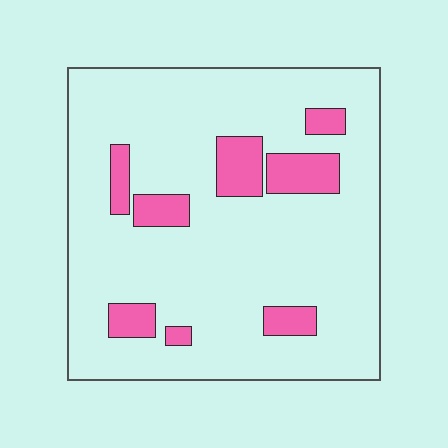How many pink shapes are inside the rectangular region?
8.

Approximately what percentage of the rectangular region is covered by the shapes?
Approximately 15%.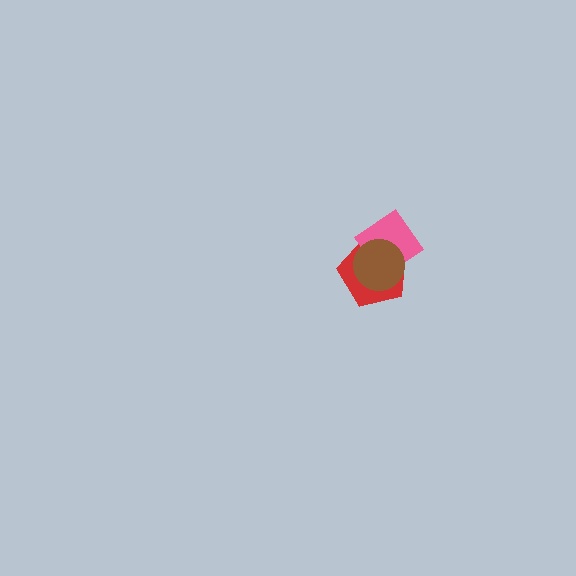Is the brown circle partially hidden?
No, no other shape covers it.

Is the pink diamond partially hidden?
Yes, it is partially covered by another shape.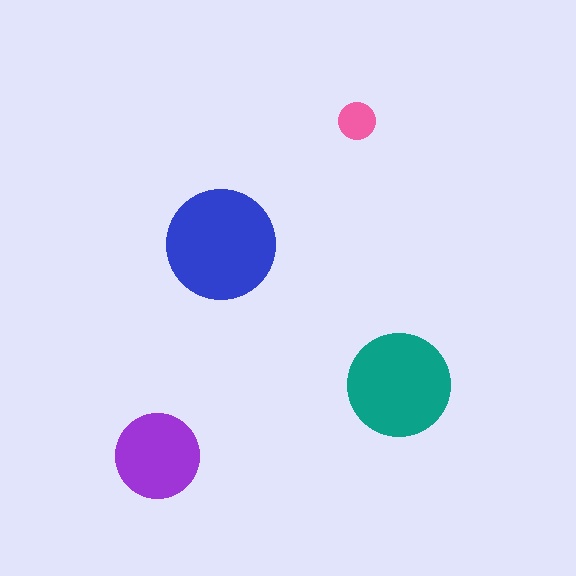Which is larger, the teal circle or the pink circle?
The teal one.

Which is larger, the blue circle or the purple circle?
The blue one.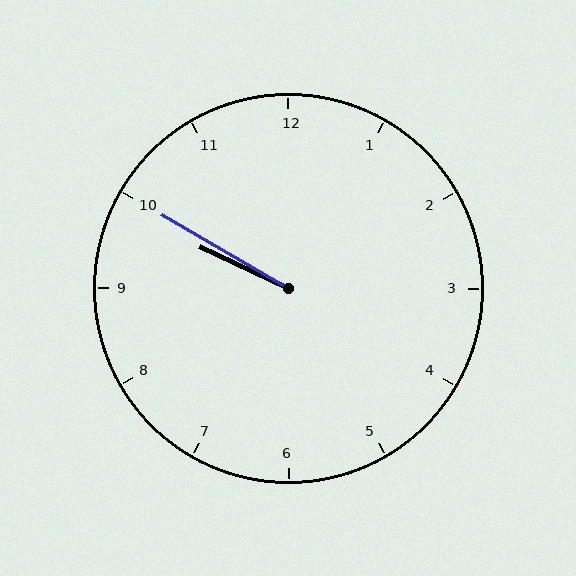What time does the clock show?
9:50.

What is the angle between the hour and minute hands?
Approximately 5 degrees.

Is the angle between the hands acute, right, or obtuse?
It is acute.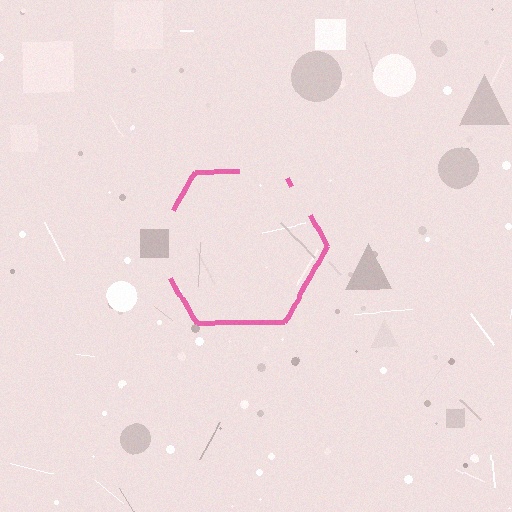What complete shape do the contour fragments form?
The contour fragments form a hexagon.